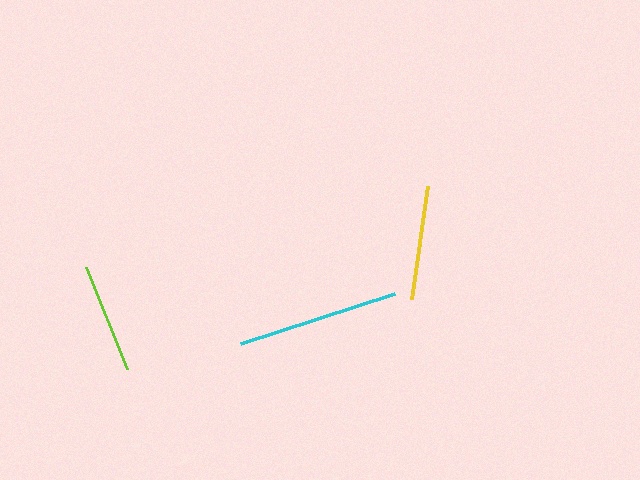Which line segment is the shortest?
The lime line is the shortest at approximately 110 pixels.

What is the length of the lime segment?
The lime segment is approximately 110 pixels long.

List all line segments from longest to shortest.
From longest to shortest: cyan, yellow, lime.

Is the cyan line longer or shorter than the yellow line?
The cyan line is longer than the yellow line.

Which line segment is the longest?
The cyan line is the longest at approximately 162 pixels.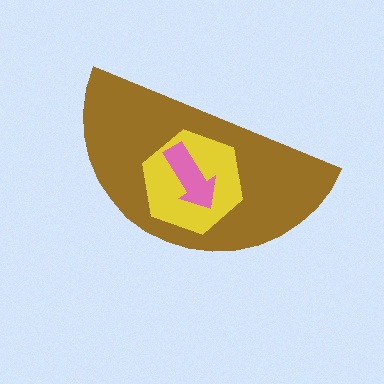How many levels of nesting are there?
3.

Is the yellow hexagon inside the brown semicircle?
Yes.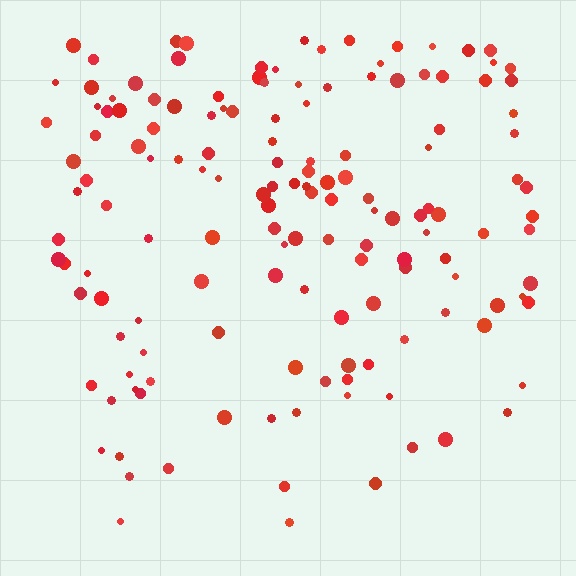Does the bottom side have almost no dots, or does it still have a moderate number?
Still a moderate number, just noticeably fewer than the top.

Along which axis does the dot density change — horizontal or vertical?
Vertical.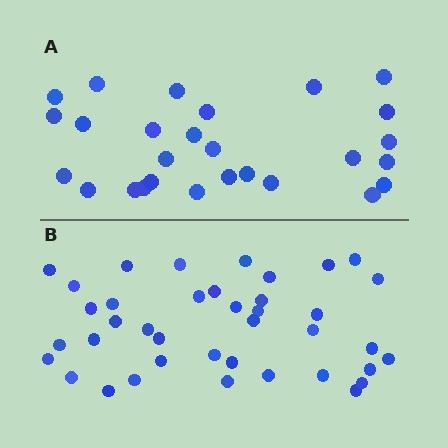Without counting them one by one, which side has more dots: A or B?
Region B (the bottom region) has more dots.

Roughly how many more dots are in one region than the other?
Region B has roughly 12 or so more dots than region A.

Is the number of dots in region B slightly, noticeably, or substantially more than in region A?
Region B has noticeably more, but not dramatically so. The ratio is roughly 1.4 to 1.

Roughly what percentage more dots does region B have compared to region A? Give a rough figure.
About 45% more.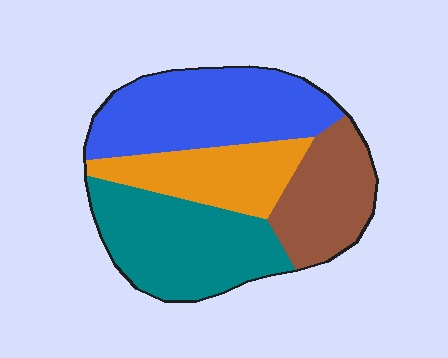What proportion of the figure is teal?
Teal takes up about one third (1/3) of the figure.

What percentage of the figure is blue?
Blue takes up between a quarter and a half of the figure.